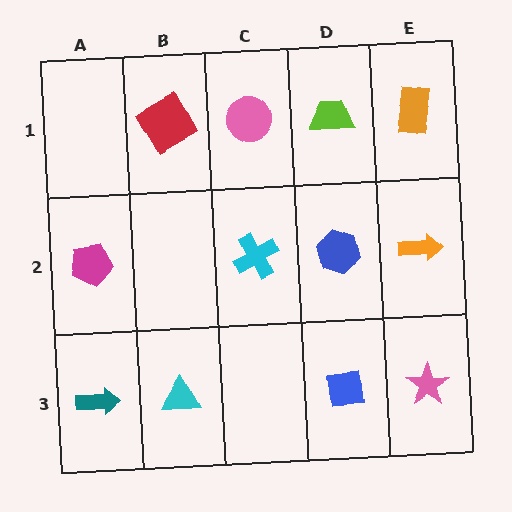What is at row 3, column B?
A cyan triangle.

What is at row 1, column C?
A pink circle.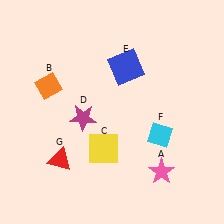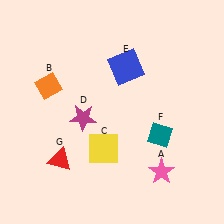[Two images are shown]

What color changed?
The diamond (F) changed from cyan in Image 1 to teal in Image 2.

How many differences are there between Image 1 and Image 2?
There is 1 difference between the two images.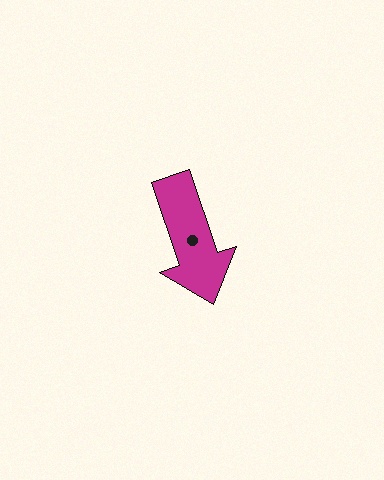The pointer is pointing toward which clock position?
Roughly 5 o'clock.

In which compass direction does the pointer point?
South.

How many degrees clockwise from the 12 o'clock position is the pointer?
Approximately 162 degrees.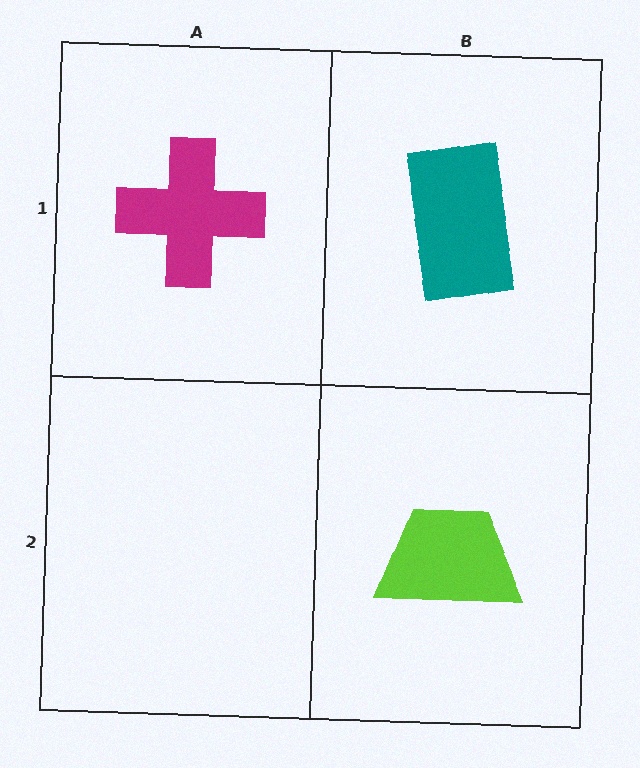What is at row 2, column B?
A lime trapezoid.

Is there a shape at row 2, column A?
No, that cell is empty.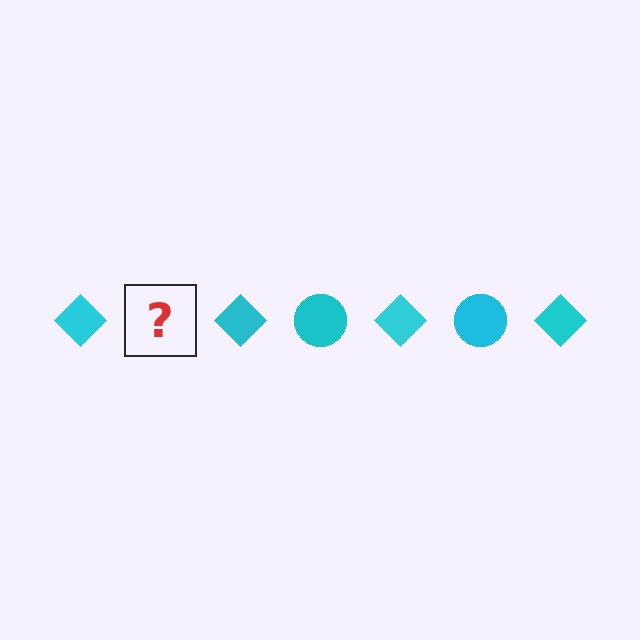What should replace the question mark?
The question mark should be replaced with a cyan circle.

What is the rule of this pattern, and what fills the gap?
The rule is that the pattern cycles through diamond, circle shapes in cyan. The gap should be filled with a cyan circle.